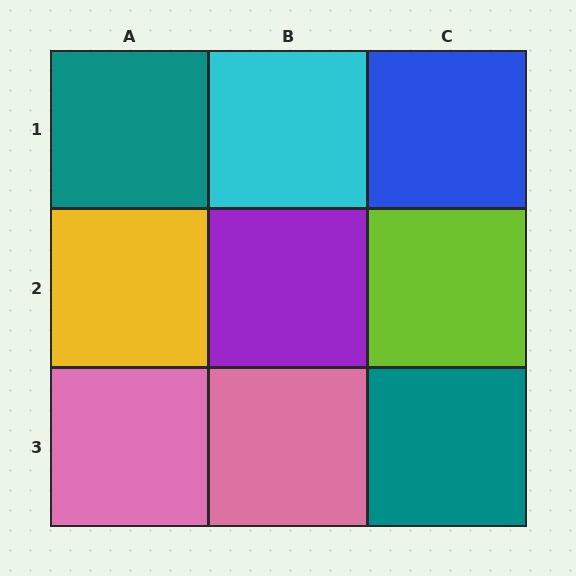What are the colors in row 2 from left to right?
Yellow, purple, lime.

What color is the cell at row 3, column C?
Teal.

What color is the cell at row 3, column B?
Pink.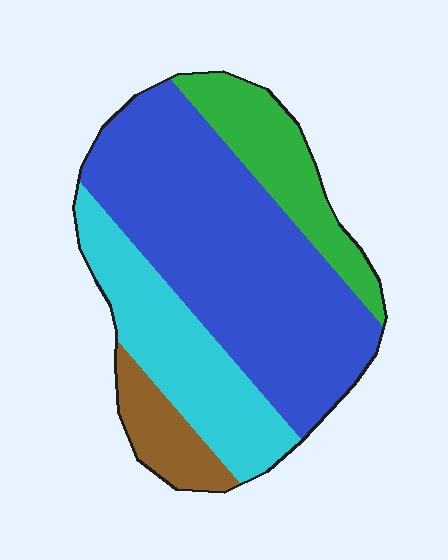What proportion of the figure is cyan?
Cyan covers 23% of the figure.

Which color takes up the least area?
Brown, at roughly 10%.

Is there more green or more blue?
Blue.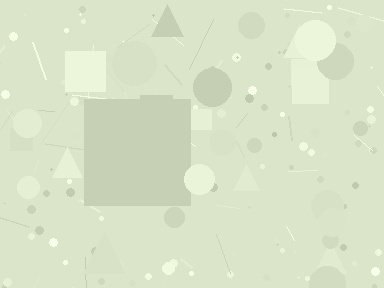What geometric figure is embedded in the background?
A square is embedded in the background.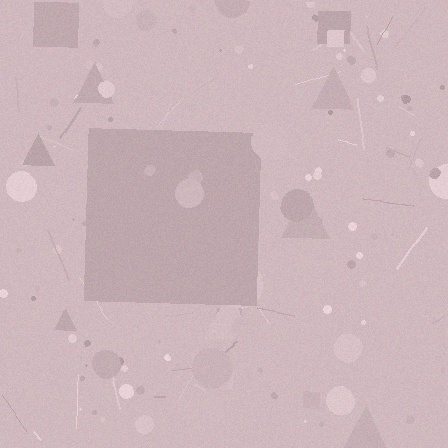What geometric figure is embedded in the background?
A square is embedded in the background.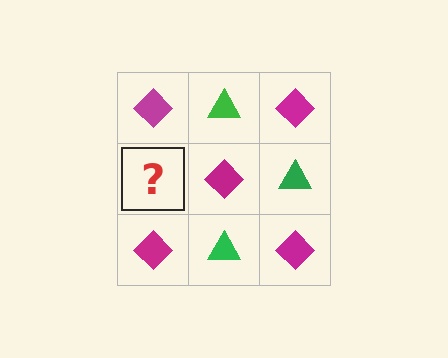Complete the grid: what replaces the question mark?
The question mark should be replaced with a green triangle.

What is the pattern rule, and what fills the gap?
The rule is that it alternates magenta diamond and green triangle in a checkerboard pattern. The gap should be filled with a green triangle.